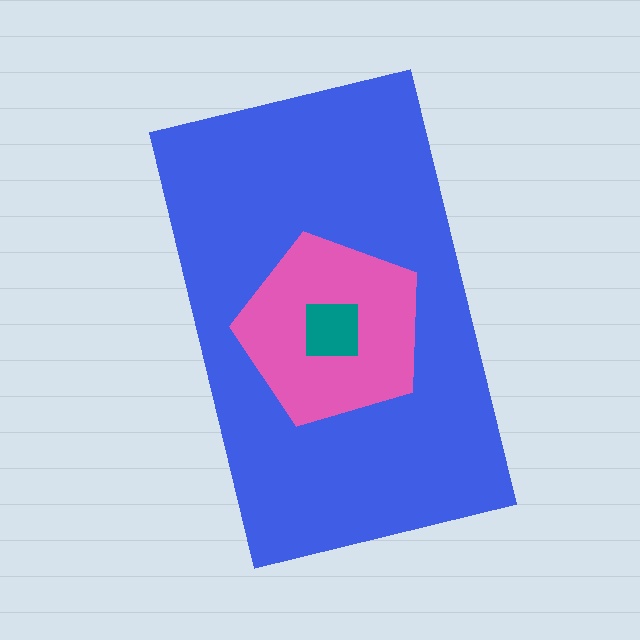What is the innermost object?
The teal square.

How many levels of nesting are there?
3.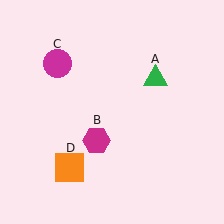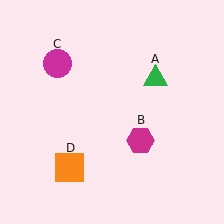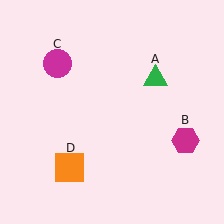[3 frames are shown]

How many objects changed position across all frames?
1 object changed position: magenta hexagon (object B).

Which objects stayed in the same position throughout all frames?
Green triangle (object A) and magenta circle (object C) and orange square (object D) remained stationary.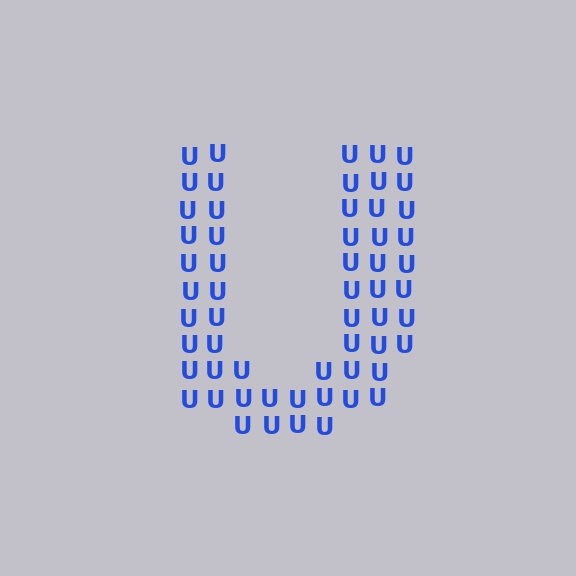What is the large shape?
The large shape is the letter U.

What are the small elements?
The small elements are letter U's.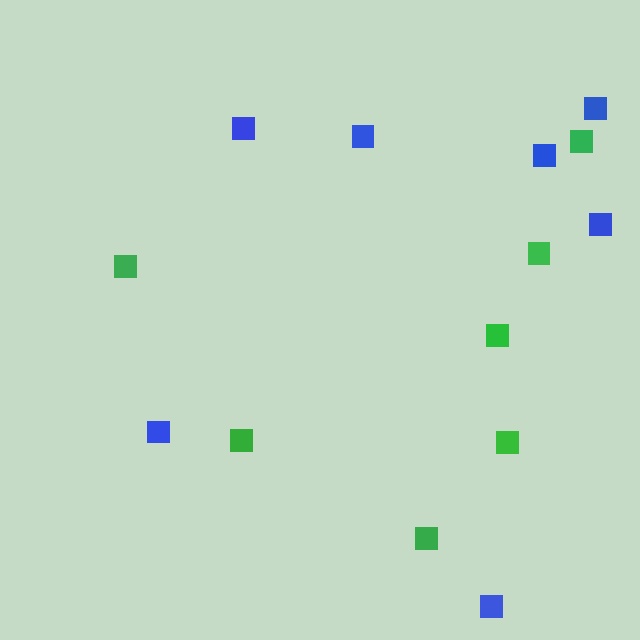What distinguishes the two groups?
There are 2 groups: one group of blue squares (7) and one group of green squares (7).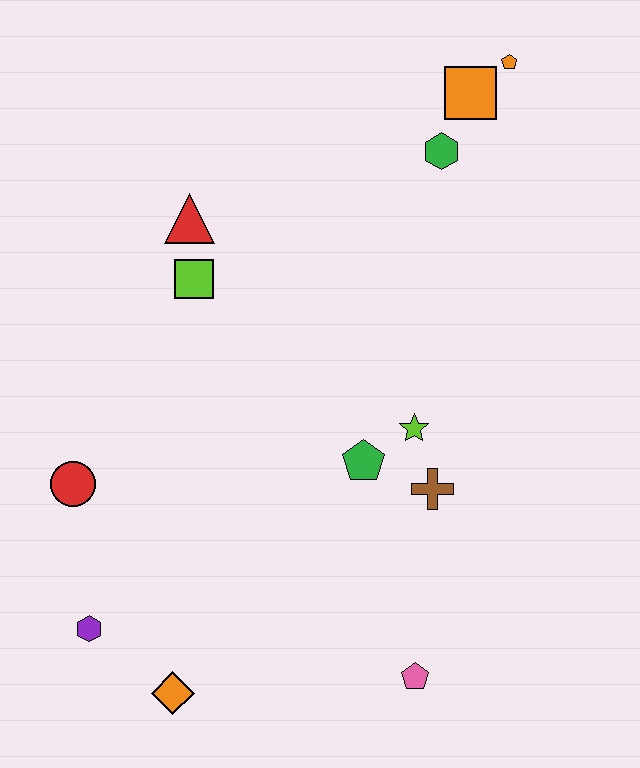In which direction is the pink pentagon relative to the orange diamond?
The pink pentagon is to the right of the orange diamond.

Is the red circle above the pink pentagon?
Yes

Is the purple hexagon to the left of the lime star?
Yes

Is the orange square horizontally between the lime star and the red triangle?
No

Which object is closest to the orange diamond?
The purple hexagon is closest to the orange diamond.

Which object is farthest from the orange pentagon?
The orange diamond is farthest from the orange pentagon.